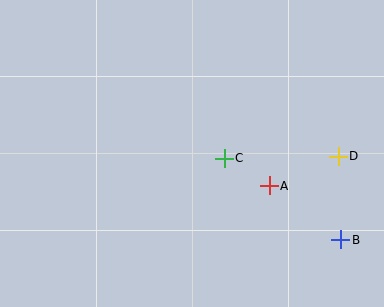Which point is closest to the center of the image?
Point C at (224, 158) is closest to the center.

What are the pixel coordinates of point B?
Point B is at (341, 240).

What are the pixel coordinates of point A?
Point A is at (269, 186).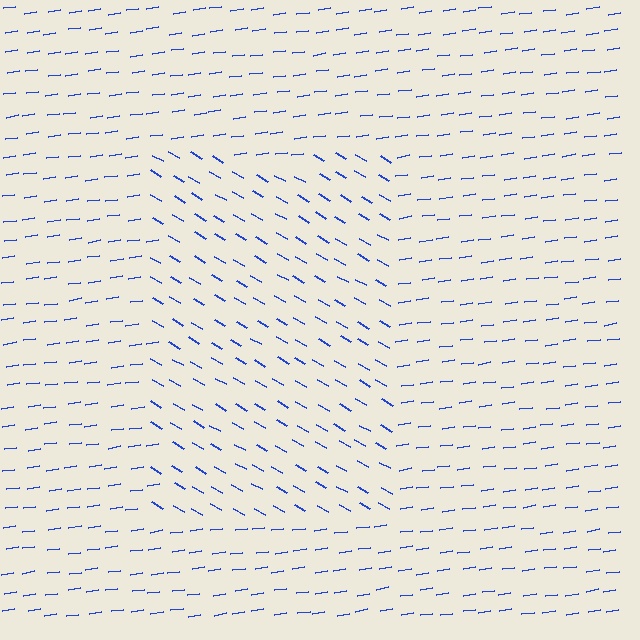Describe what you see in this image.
The image is filled with small blue line segments. A rectangle region in the image has lines oriented differently from the surrounding lines, creating a visible texture boundary.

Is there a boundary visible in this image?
Yes, there is a texture boundary formed by a change in line orientation.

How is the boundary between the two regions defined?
The boundary is defined purely by a change in line orientation (approximately 37 degrees difference). All lines are the same color and thickness.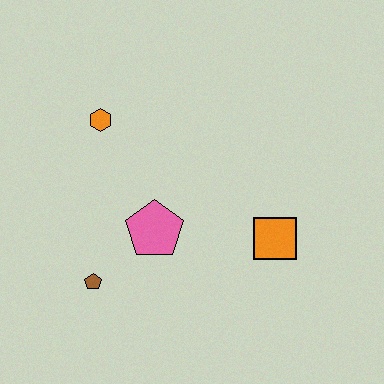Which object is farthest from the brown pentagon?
The orange square is farthest from the brown pentagon.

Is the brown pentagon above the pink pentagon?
No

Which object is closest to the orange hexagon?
The pink pentagon is closest to the orange hexagon.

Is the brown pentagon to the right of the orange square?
No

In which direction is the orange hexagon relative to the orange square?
The orange hexagon is to the left of the orange square.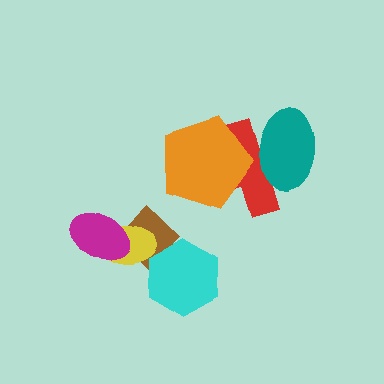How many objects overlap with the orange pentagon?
1 object overlaps with the orange pentagon.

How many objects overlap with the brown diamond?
3 objects overlap with the brown diamond.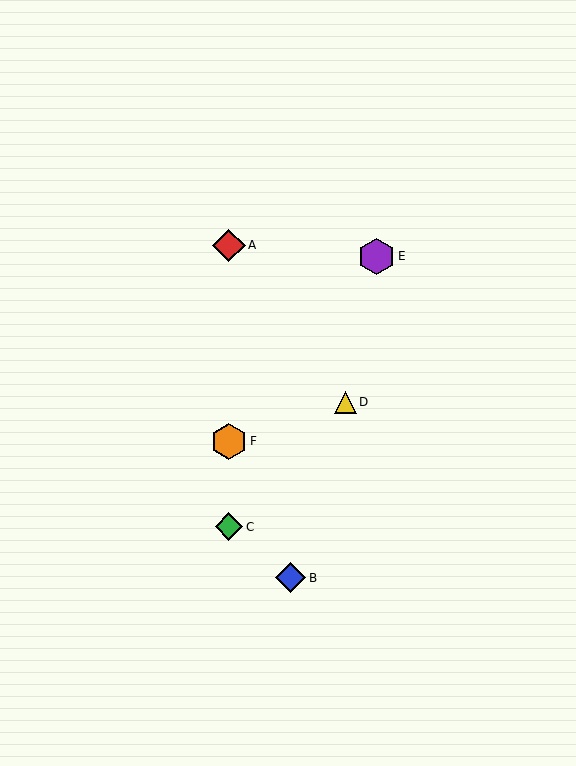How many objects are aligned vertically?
3 objects (A, C, F) are aligned vertically.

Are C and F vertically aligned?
Yes, both are at x≈229.